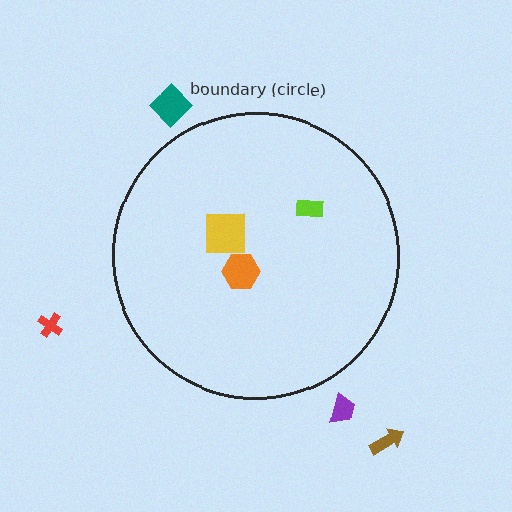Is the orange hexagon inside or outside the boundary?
Inside.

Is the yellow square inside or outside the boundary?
Inside.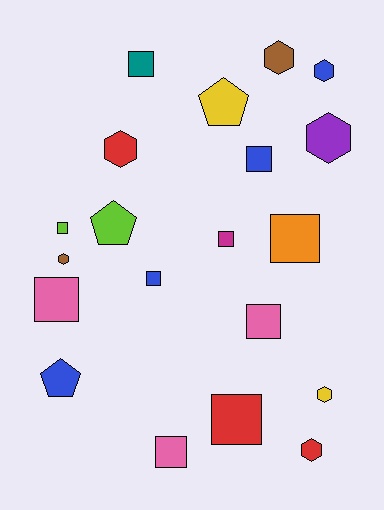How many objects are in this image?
There are 20 objects.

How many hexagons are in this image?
There are 7 hexagons.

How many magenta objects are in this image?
There is 1 magenta object.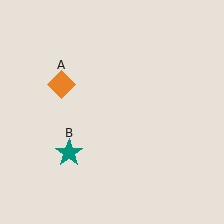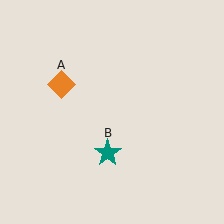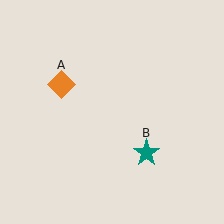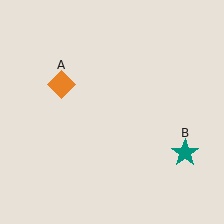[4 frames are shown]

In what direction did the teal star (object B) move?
The teal star (object B) moved right.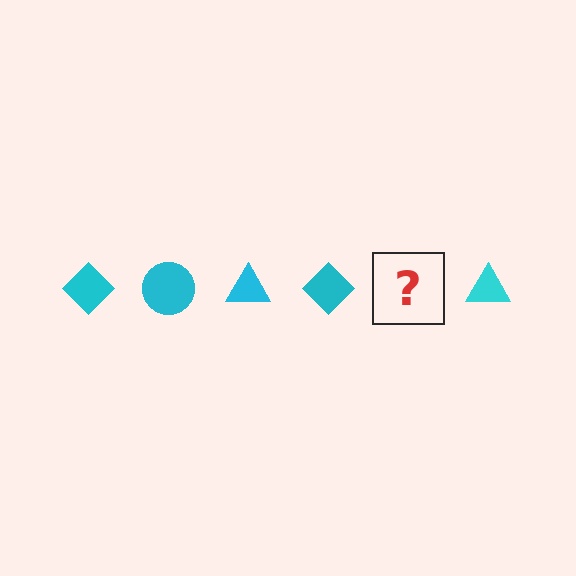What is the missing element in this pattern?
The missing element is a cyan circle.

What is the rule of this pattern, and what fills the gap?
The rule is that the pattern cycles through diamond, circle, triangle shapes in cyan. The gap should be filled with a cyan circle.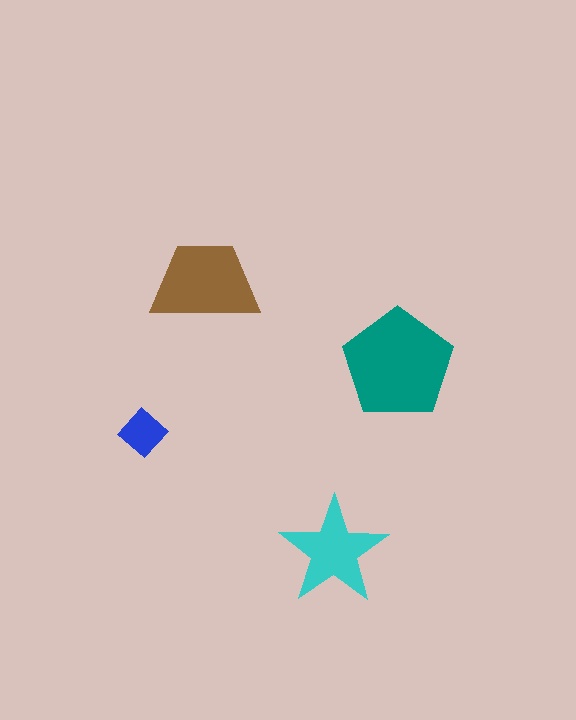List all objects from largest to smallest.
The teal pentagon, the brown trapezoid, the cyan star, the blue diamond.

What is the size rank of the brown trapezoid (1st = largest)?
2nd.